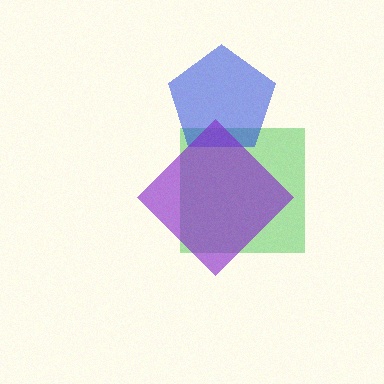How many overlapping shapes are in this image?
There are 3 overlapping shapes in the image.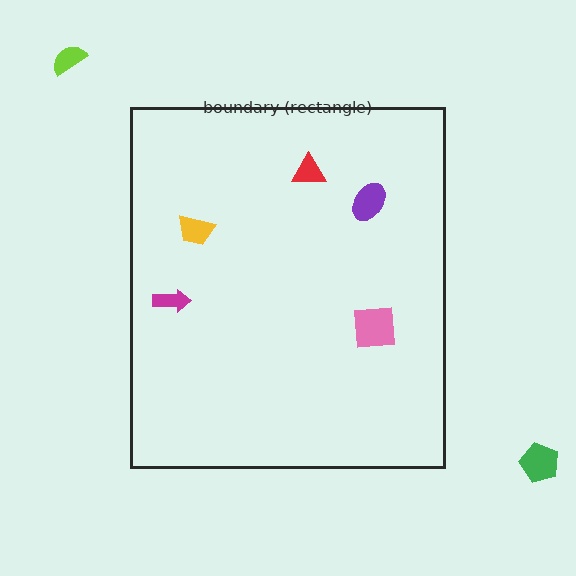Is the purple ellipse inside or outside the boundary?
Inside.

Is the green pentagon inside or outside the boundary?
Outside.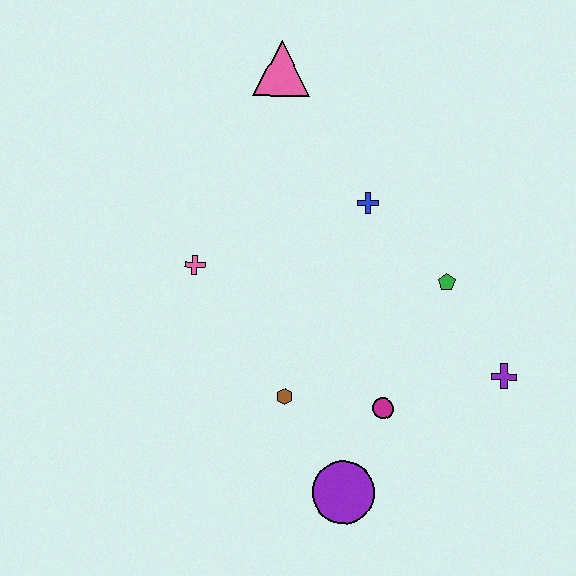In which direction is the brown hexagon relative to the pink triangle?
The brown hexagon is below the pink triangle.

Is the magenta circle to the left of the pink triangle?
No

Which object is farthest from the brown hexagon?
The pink triangle is farthest from the brown hexagon.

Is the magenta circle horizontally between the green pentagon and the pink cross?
Yes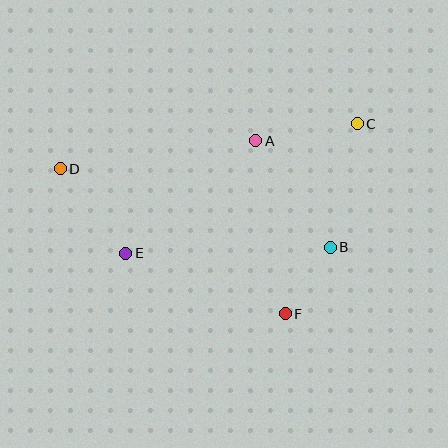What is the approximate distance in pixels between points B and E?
The distance between B and E is approximately 205 pixels.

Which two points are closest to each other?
Points B and F are closest to each other.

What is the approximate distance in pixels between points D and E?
The distance between D and E is approximately 106 pixels.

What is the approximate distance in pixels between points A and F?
The distance between A and F is approximately 176 pixels.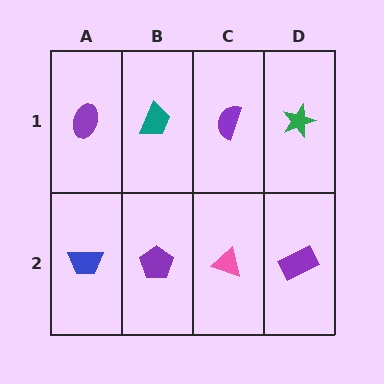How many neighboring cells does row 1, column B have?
3.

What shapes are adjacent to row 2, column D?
A green star (row 1, column D), a pink triangle (row 2, column C).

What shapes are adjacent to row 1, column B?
A purple pentagon (row 2, column B), a purple ellipse (row 1, column A), a purple semicircle (row 1, column C).